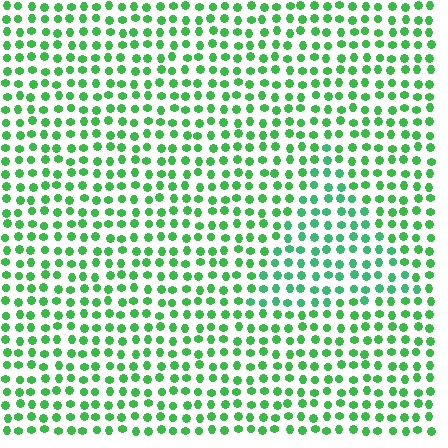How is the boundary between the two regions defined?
The boundary is defined purely by a slight shift in hue (about 20 degrees). Spacing, size, and orientation are identical on both sides.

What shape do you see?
I see a triangle.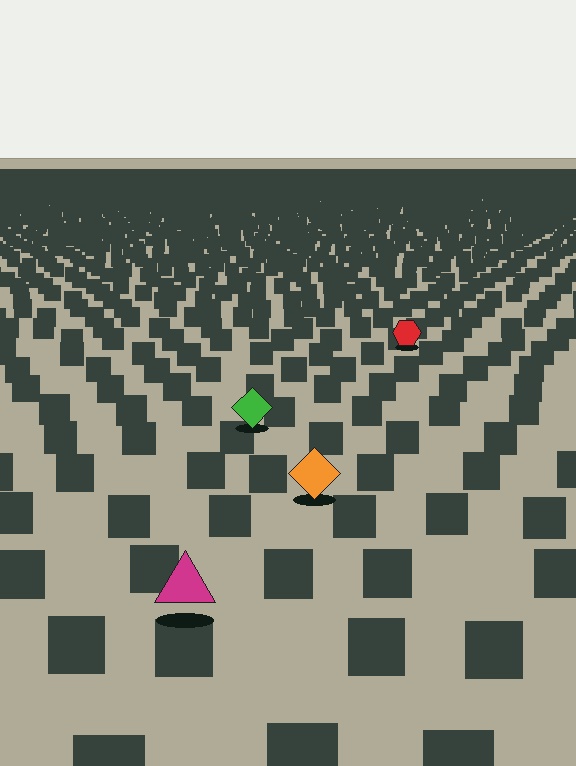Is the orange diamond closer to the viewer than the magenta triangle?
No. The magenta triangle is closer — you can tell from the texture gradient: the ground texture is coarser near it.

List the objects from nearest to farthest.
From nearest to farthest: the magenta triangle, the orange diamond, the green diamond, the red hexagon.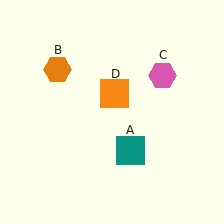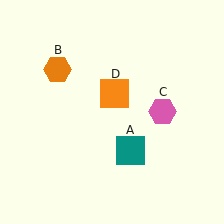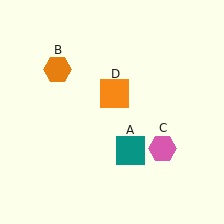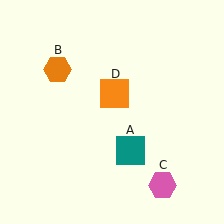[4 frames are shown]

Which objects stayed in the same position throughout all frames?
Teal square (object A) and orange hexagon (object B) and orange square (object D) remained stationary.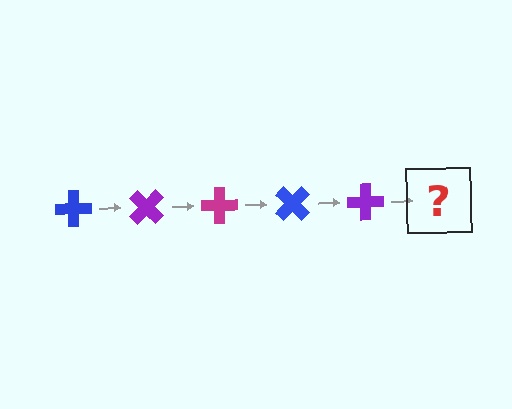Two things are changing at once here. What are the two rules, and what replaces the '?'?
The two rules are that it rotates 45 degrees each step and the color cycles through blue, purple, and magenta. The '?' should be a magenta cross, rotated 225 degrees from the start.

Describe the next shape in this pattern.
It should be a magenta cross, rotated 225 degrees from the start.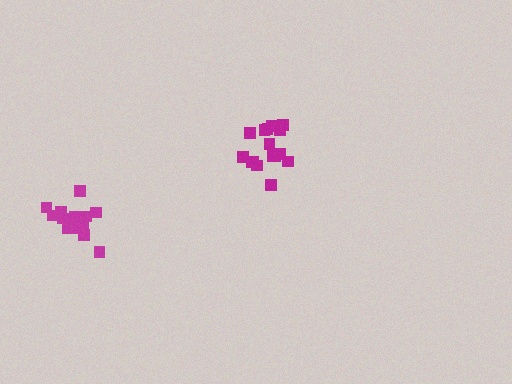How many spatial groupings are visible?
There are 2 spatial groupings.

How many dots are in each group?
Group 1: 15 dots, Group 2: 16 dots (31 total).